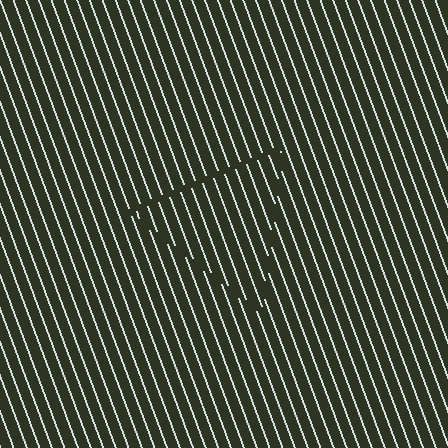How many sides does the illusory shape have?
3 sides — the line-ends trace a triangle.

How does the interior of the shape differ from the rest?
The interior of the shape contains the same grating, shifted by half a period — the contour is defined by the phase discontinuity where line-ends from the inner and outer gratings abut.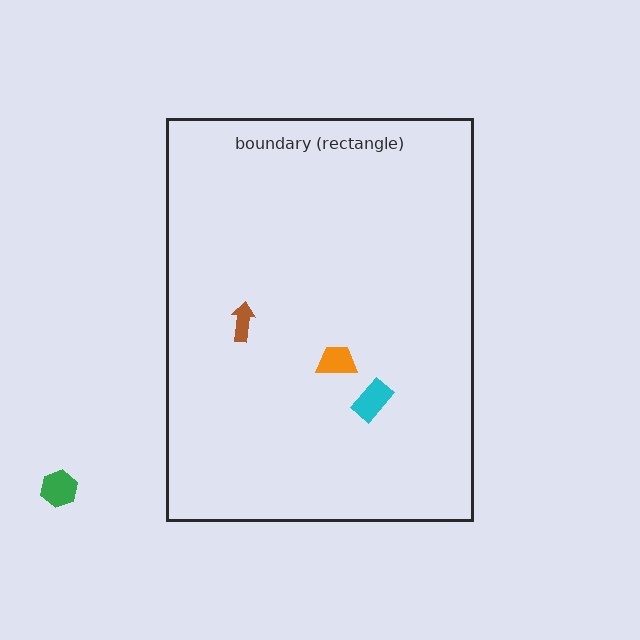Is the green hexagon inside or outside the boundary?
Outside.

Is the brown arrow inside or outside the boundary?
Inside.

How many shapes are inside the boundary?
3 inside, 1 outside.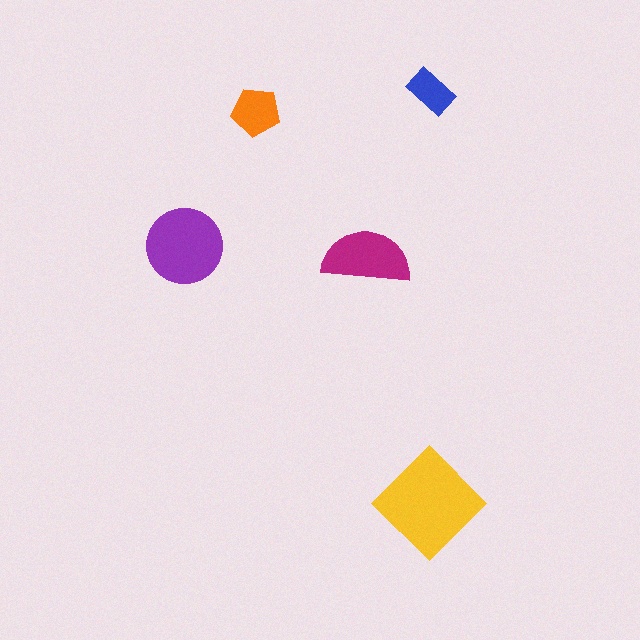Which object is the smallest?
The blue rectangle.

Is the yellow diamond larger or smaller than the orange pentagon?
Larger.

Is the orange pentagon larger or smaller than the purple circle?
Smaller.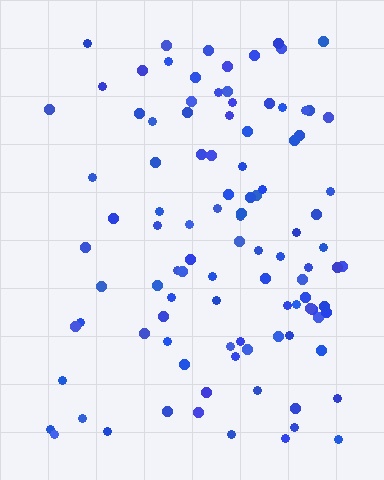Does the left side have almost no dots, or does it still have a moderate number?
Still a moderate number, just noticeably fewer than the right.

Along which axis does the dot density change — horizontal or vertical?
Horizontal.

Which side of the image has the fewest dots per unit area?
The left.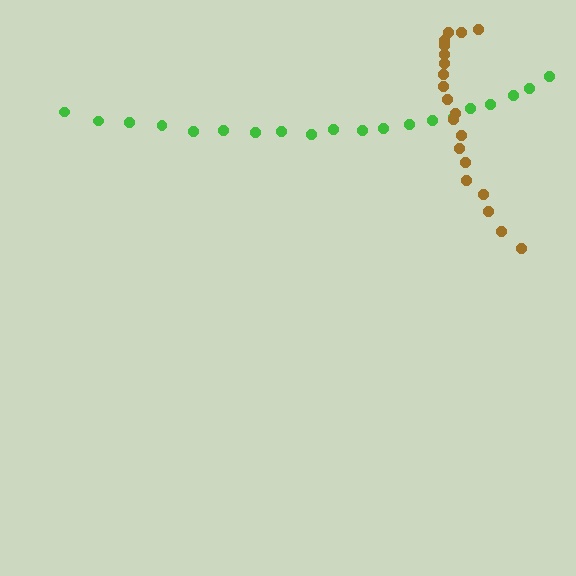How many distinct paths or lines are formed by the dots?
There are 2 distinct paths.